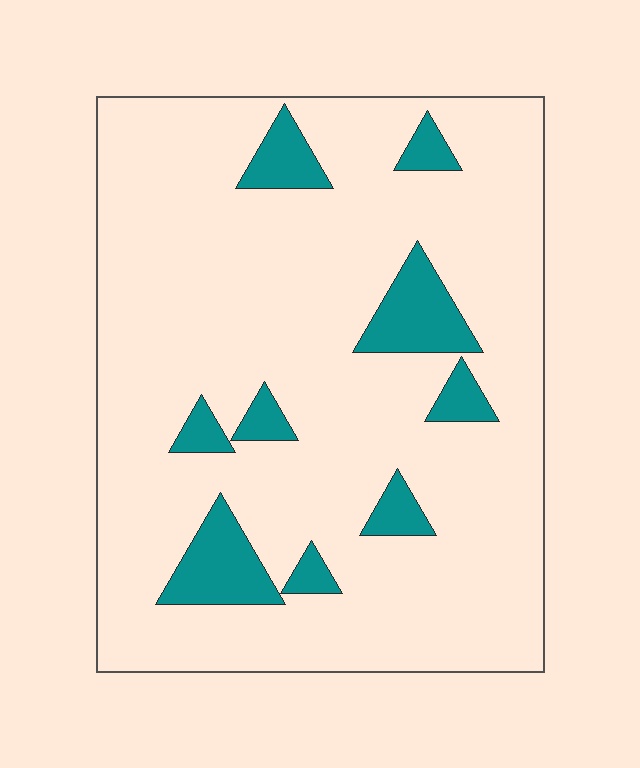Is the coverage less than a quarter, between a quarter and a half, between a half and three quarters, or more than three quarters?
Less than a quarter.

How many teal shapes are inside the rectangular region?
9.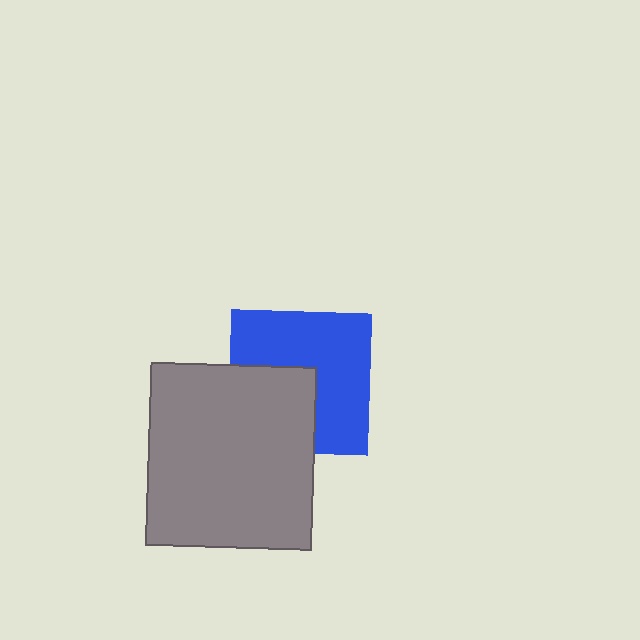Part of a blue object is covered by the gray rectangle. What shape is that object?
It is a square.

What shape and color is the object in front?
The object in front is a gray rectangle.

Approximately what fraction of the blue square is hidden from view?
Roughly 38% of the blue square is hidden behind the gray rectangle.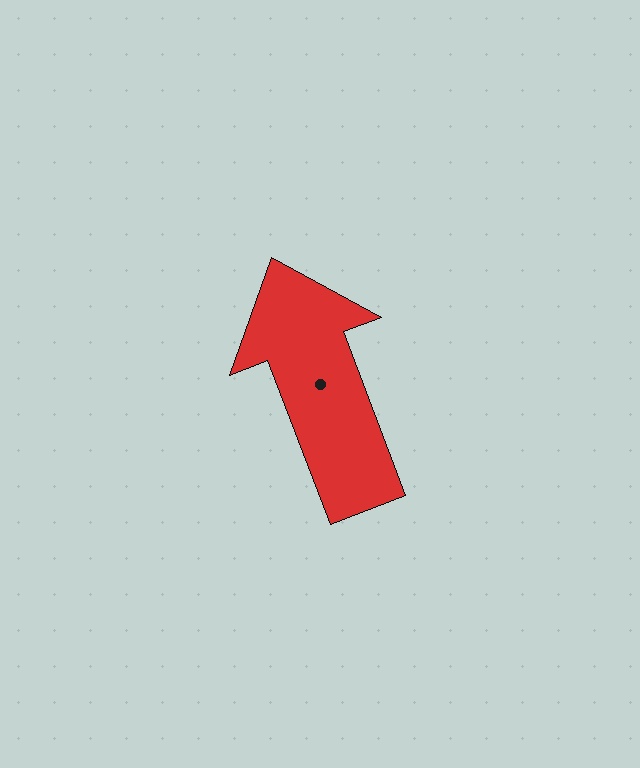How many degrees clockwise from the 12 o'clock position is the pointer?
Approximately 339 degrees.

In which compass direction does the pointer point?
North.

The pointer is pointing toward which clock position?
Roughly 11 o'clock.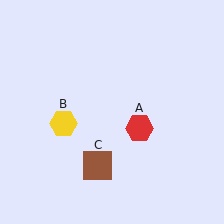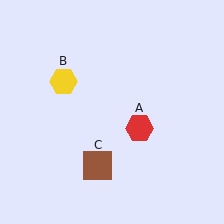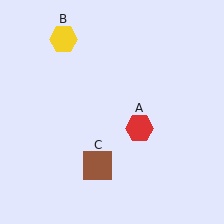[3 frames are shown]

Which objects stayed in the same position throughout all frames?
Red hexagon (object A) and brown square (object C) remained stationary.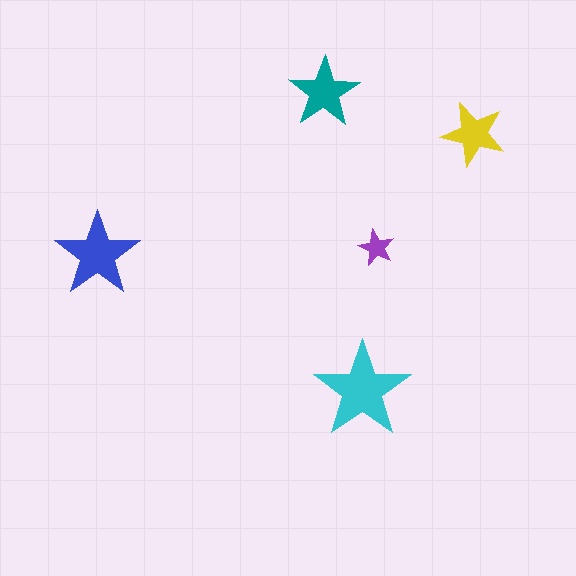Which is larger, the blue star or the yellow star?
The blue one.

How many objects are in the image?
There are 5 objects in the image.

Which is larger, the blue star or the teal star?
The blue one.